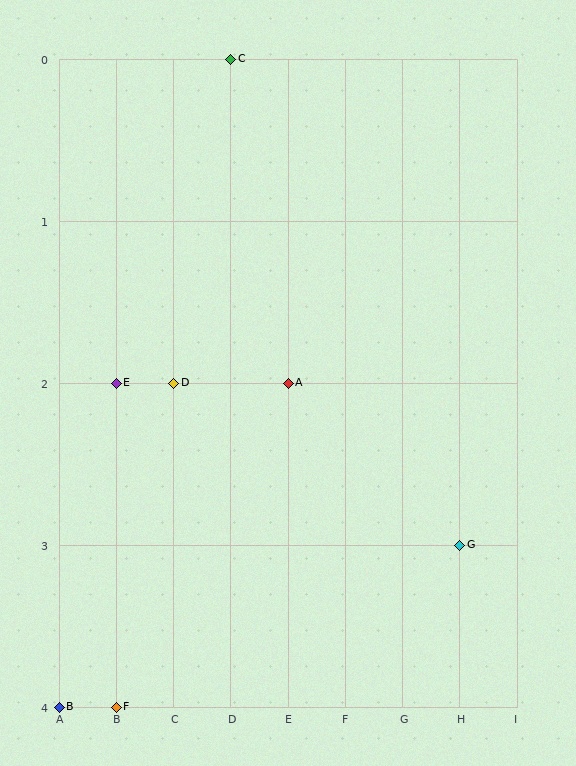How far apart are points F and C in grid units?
Points F and C are 2 columns and 4 rows apart (about 4.5 grid units diagonally).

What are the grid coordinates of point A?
Point A is at grid coordinates (E, 2).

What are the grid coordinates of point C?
Point C is at grid coordinates (D, 0).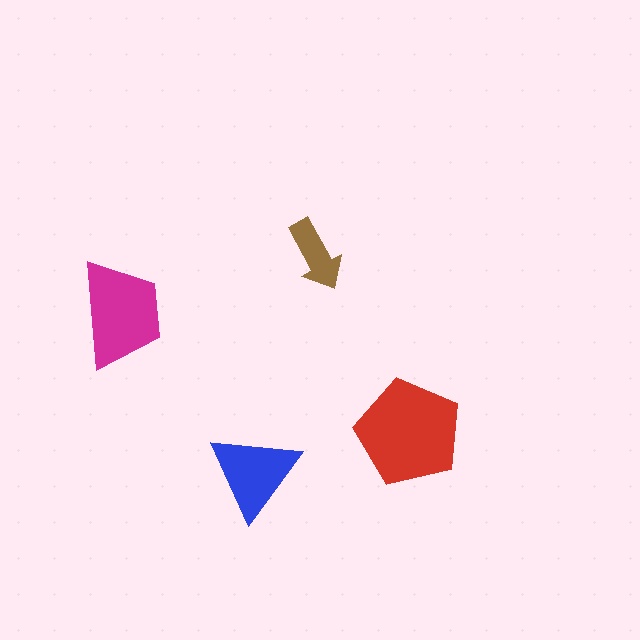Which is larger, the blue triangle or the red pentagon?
The red pentagon.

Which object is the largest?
The red pentagon.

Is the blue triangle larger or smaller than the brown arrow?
Larger.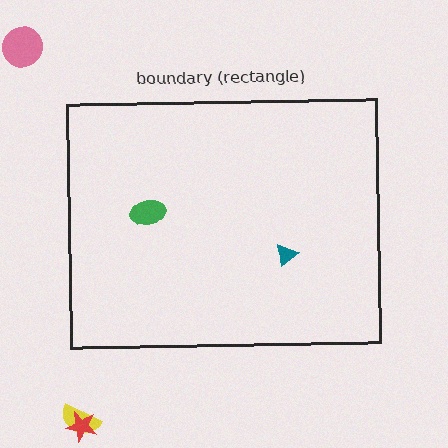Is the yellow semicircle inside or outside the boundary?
Outside.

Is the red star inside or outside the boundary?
Outside.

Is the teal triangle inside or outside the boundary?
Inside.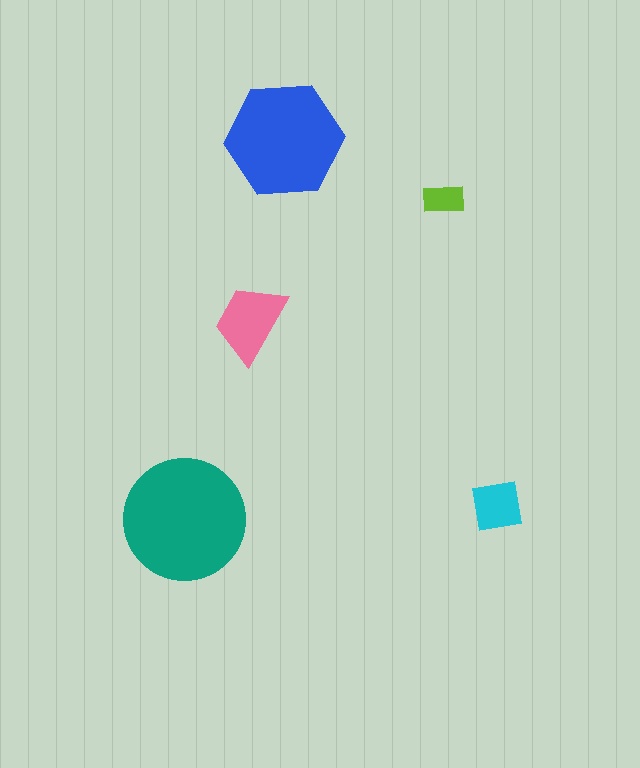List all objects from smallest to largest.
The lime rectangle, the cyan square, the pink trapezoid, the blue hexagon, the teal circle.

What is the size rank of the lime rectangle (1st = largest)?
5th.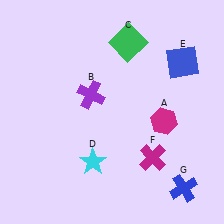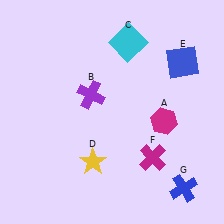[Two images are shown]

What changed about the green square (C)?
In Image 1, C is green. In Image 2, it changed to cyan.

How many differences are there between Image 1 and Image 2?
There are 2 differences between the two images.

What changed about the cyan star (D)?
In Image 1, D is cyan. In Image 2, it changed to yellow.